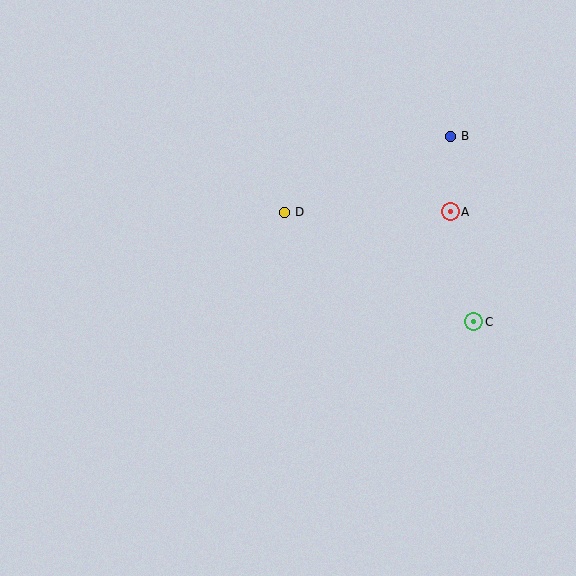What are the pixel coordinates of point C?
Point C is at (474, 322).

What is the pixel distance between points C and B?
The distance between C and B is 187 pixels.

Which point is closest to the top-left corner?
Point D is closest to the top-left corner.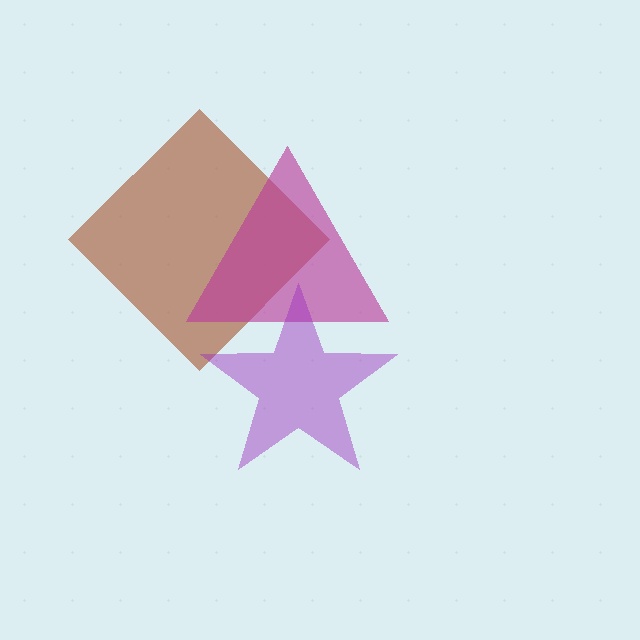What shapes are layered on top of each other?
The layered shapes are: a brown diamond, a magenta triangle, a purple star.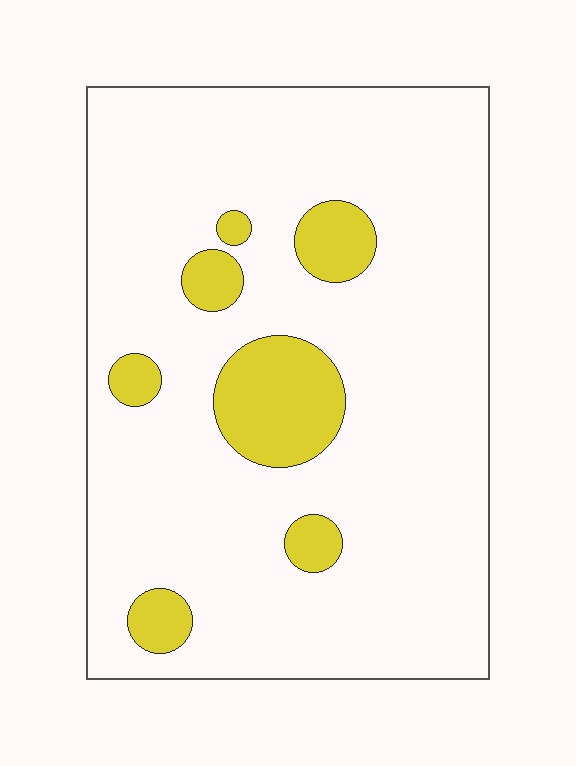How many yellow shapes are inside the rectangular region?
7.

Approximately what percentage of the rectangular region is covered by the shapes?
Approximately 15%.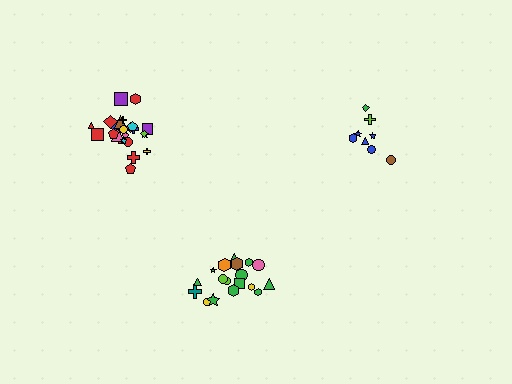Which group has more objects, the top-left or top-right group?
The top-left group.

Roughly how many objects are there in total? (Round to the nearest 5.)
Roughly 50 objects in total.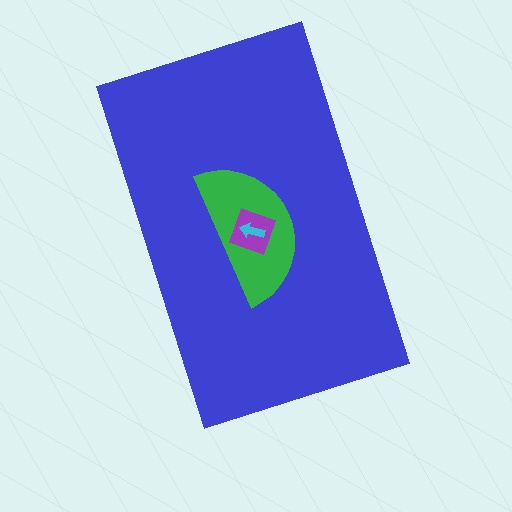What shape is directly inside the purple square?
The cyan arrow.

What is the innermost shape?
The cyan arrow.